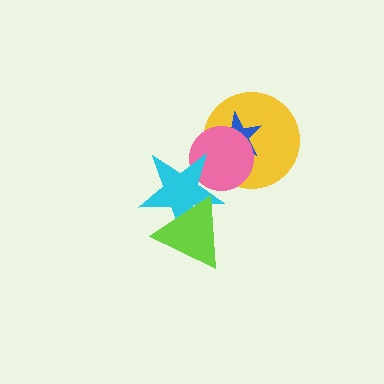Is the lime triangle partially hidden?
No, no other shape covers it.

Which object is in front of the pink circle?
The cyan star is in front of the pink circle.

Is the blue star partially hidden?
Yes, it is partially covered by another shape.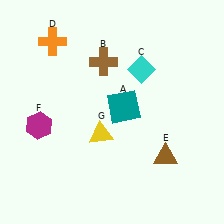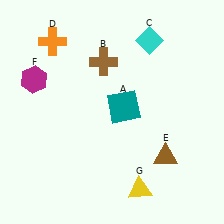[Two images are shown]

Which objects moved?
The objects that moved are: the cyan diamond (C), the magenta hexagon (F), the yellow triangle (G).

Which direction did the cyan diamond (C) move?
The cyan diamond (C) moved up.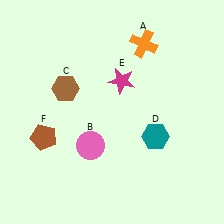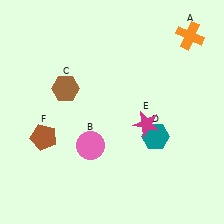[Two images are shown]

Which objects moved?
The objects that moved are: the orange cross (A), the magenta star (E).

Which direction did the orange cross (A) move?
The orange cross (A) moved right.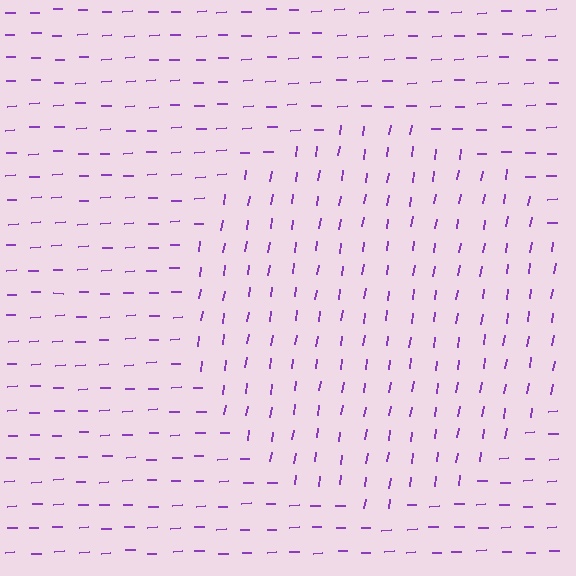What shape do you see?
I see a circle.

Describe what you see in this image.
The image is filled with small purple line segments. A circle region in the image has lines oriented differently from the surrounding lines, creating a visible texture boundary.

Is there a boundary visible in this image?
Yes, there is a texture boundary formed by a change in line orientation.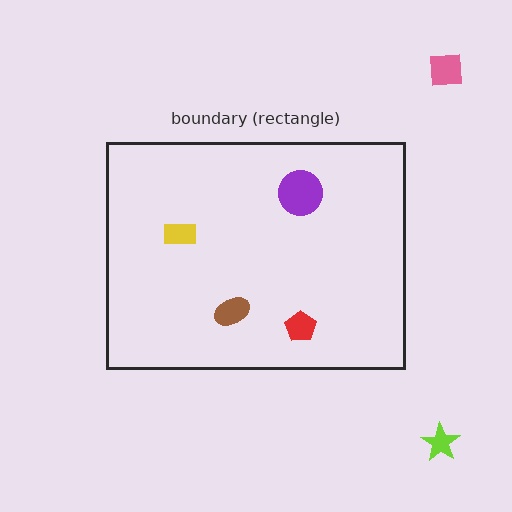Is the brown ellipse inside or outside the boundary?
Inside.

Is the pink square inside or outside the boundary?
Outside.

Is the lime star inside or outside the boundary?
Outside.